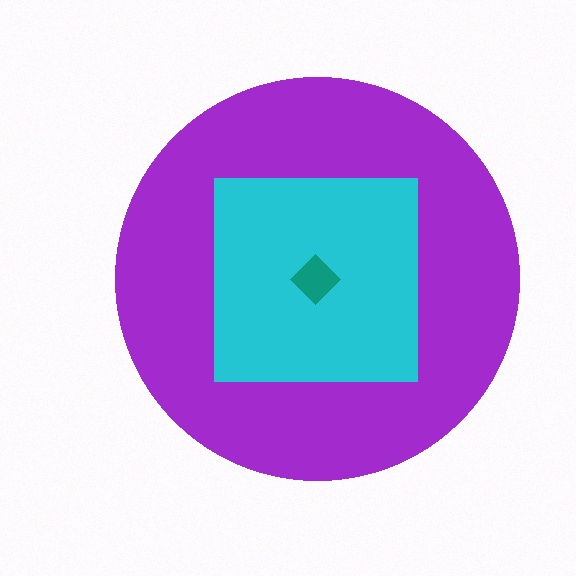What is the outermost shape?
The purple circle.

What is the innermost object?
The teal diamond.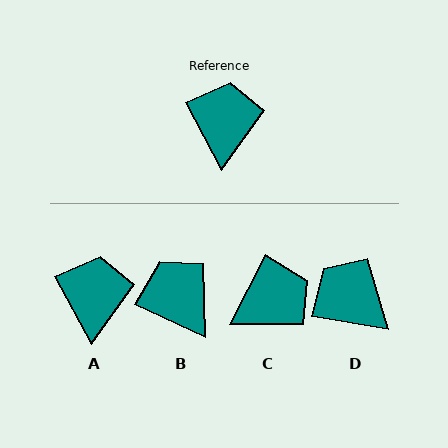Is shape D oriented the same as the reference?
No, it is off by about 52 degrees.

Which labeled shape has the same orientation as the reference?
A.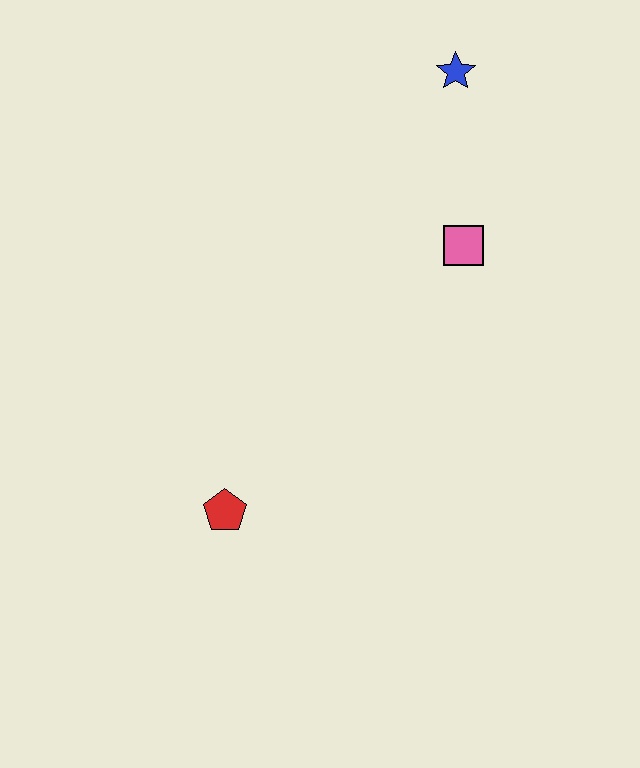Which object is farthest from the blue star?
The red pentagon is farthest from the blue star.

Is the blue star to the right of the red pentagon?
Yes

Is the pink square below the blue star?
Yes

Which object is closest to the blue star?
The pink square is closest to the blue star.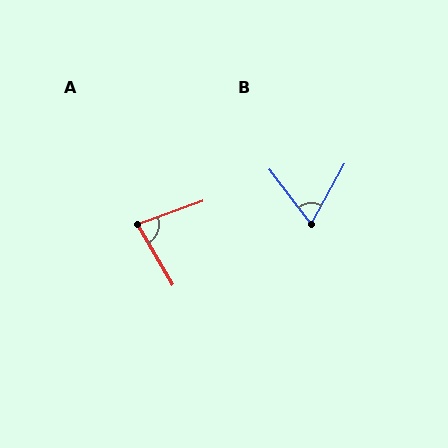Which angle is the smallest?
B, at approximately 66 degrees.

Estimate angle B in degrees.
Approximately 66 degrees.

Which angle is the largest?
A, at approximately 80 degrees.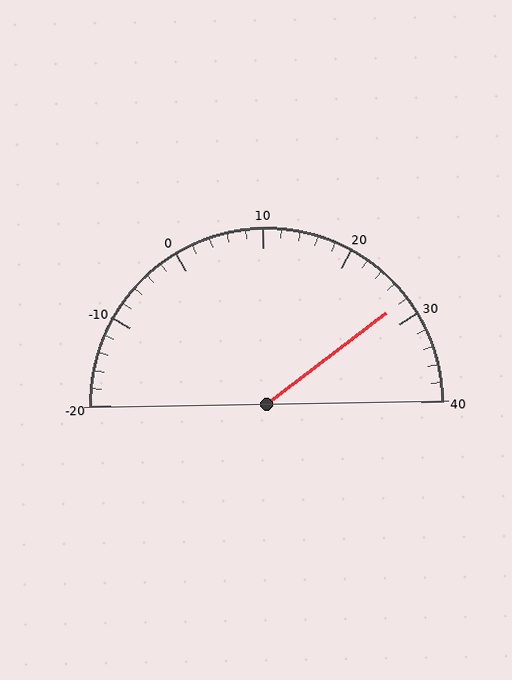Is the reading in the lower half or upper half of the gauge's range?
The reading is in the upper half of the range (-20 to 40).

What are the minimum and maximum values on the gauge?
The gauge ranges from -20 to 40.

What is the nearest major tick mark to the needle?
The nearest major tick mark is 30.